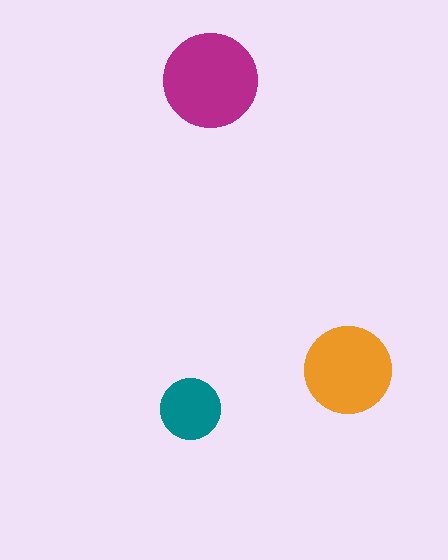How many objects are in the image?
There are 3 objects in the image.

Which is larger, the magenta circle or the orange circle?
The magenta one.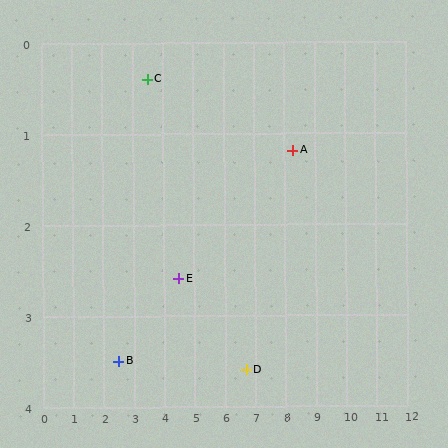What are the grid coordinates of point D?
Point D is at approximately (6.7, 3.6).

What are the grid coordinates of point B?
Point B is at approximately (2.5, 3.5).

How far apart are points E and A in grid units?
Points E and A are about 4.0 grid units apart.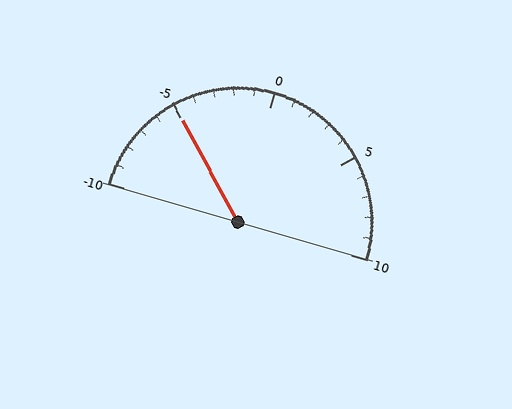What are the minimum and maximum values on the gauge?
The gauge ranges from -10 to 10.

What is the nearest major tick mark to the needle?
The nearest major tick mark is -5.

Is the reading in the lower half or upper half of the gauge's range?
The reading is in the lower half of the range (-10 to 10).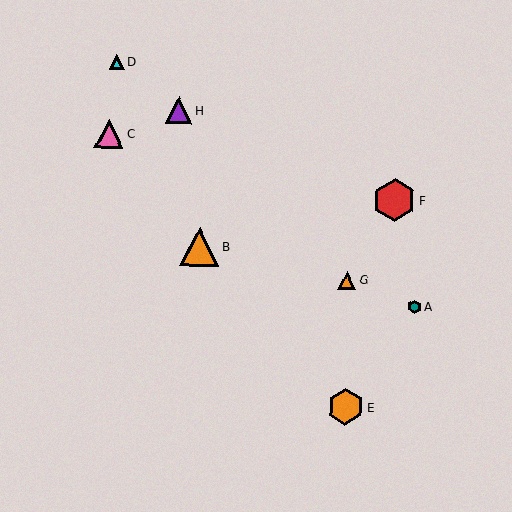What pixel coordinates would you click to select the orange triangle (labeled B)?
Click at (199, 247) to select the orange triangle B.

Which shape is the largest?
The red hexagon (labeled F) is the largest.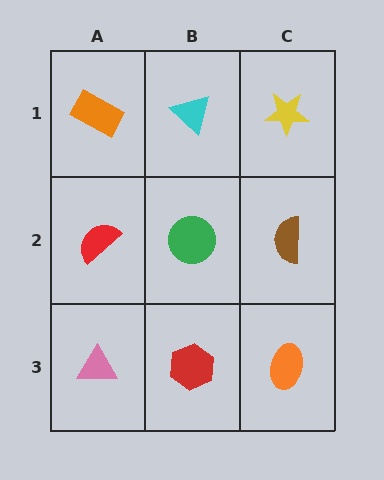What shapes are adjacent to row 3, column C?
A brown semicircle (row 2, column C), a red hexagon (row 3, column B).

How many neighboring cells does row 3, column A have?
2.